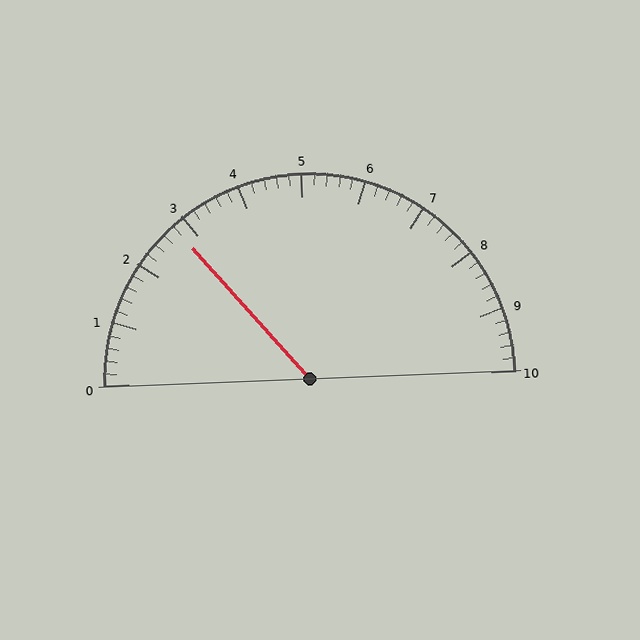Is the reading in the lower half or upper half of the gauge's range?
The reading is in the lower half of the range (0 to 10).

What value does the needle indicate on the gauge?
The needle indicates approximately 2.8.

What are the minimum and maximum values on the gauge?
The gauge ranges from 0 to 10.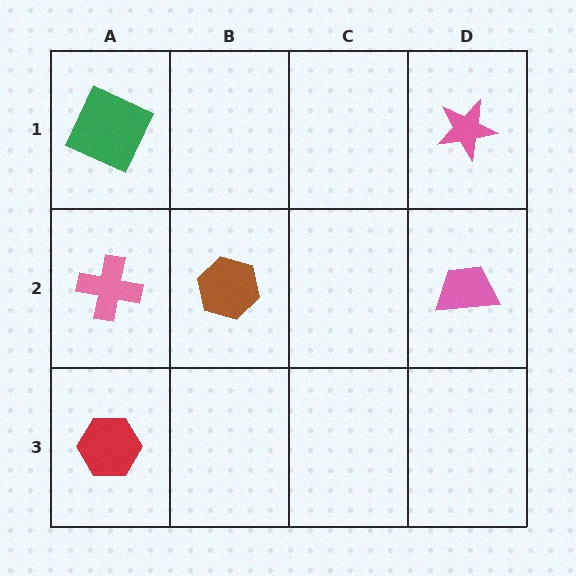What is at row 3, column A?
A red hexagon.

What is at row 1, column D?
A pink star.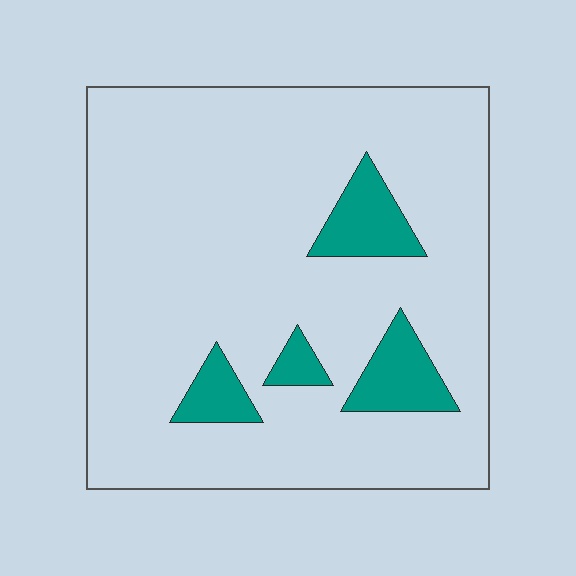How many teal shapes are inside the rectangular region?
4.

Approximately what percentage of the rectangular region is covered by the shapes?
Approximately 10%.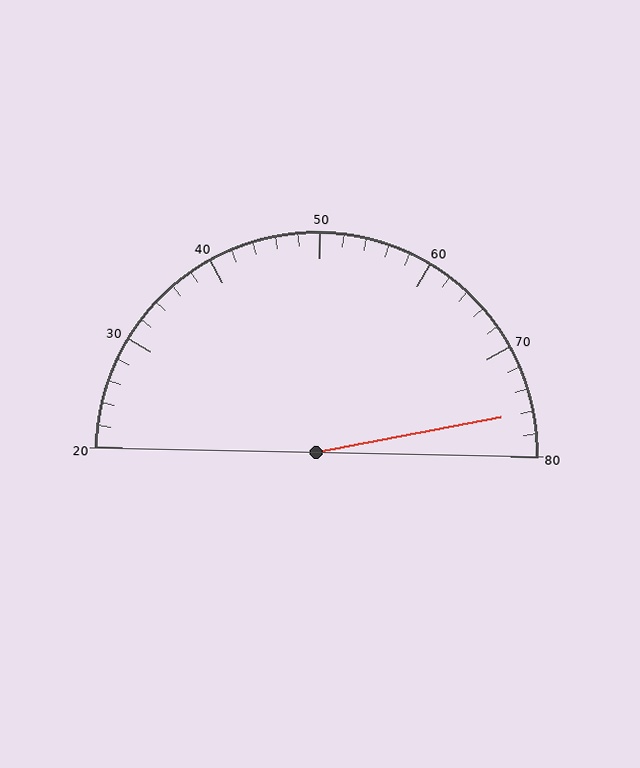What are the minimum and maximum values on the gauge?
The gauge ranges from 20 to 80.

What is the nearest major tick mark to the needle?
The nearest major tick mark is 80.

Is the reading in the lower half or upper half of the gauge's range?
The reading is in the upper half of the range (20 to 80).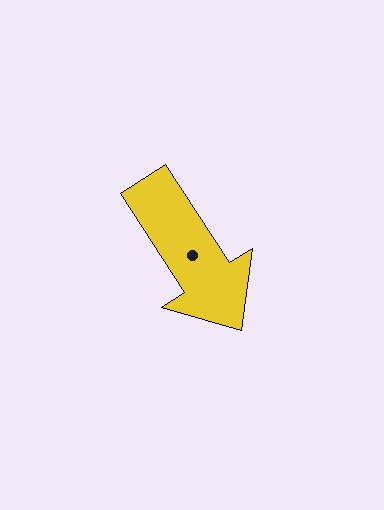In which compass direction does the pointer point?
Southeast.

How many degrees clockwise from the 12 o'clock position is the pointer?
Approximately 147 degrees.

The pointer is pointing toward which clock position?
Roughly 5 o'clock.